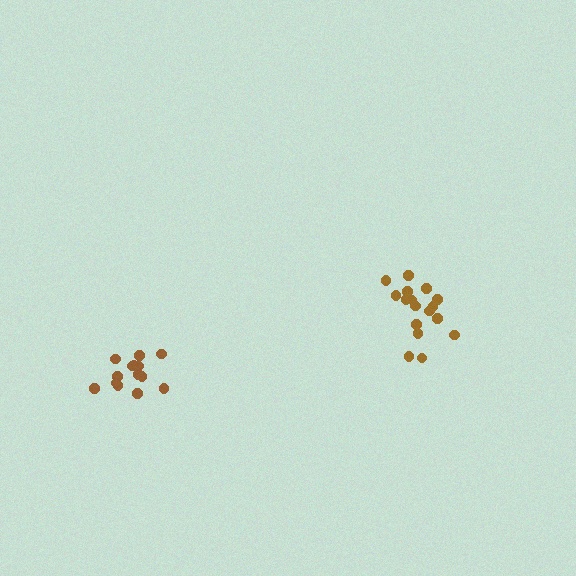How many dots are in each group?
Group 1: 14 dots, Group 2: 17 dots (31 total).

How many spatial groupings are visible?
There are 2 spatial groupings.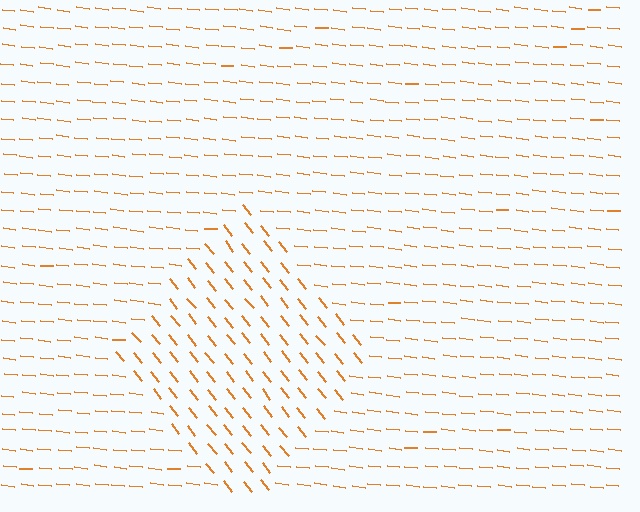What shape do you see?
I see a diamond.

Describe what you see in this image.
The image is filled with small orange line segments. A diamond region in the image has lines oriented differently from the surrounding lines, creating a visible texture boundary.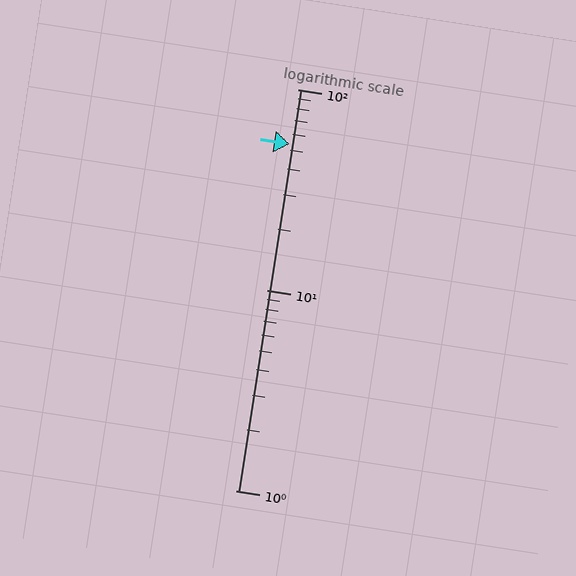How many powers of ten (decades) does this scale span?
The scale spans 2 decades, from 1 to 100.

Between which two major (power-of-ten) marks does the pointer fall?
The pointer is between 10 and 100.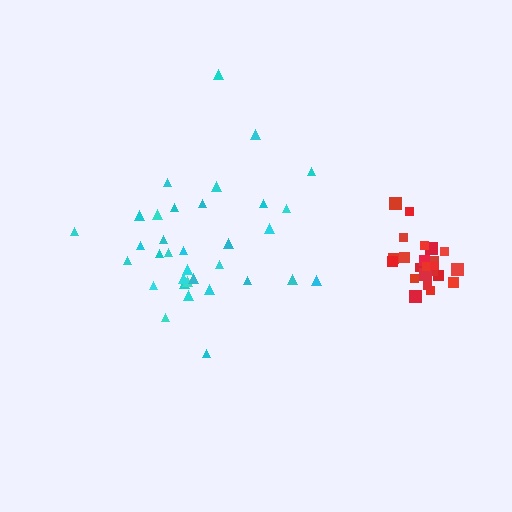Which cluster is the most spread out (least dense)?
Cyan.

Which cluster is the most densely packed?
Red.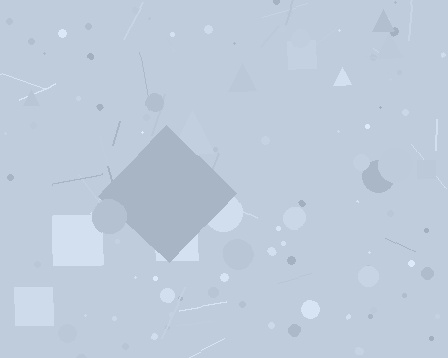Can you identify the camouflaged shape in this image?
The camouflaged shape is a diamond.